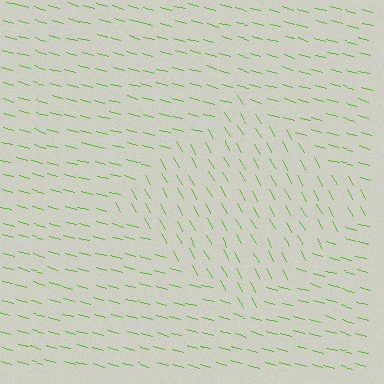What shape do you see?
I see a diamond.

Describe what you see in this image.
The image is filled with small lime line segments. A diamond region in the image has lines oriented differently from the surrounding lines, creating a visible texture boundary.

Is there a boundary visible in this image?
Yes, there is a texture boundary formed by a change in line orientation.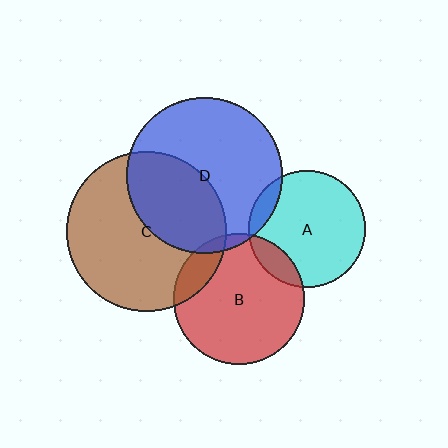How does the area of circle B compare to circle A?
Approximately 1.3 times.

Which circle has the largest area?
Circle C (brown).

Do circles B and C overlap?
Yes.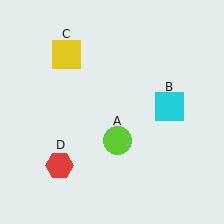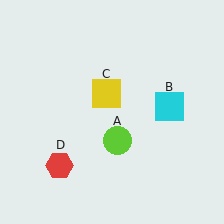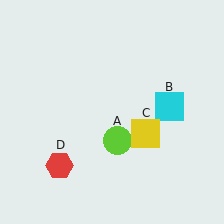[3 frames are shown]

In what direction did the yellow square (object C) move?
The yellow square (object C) moved down and to the right.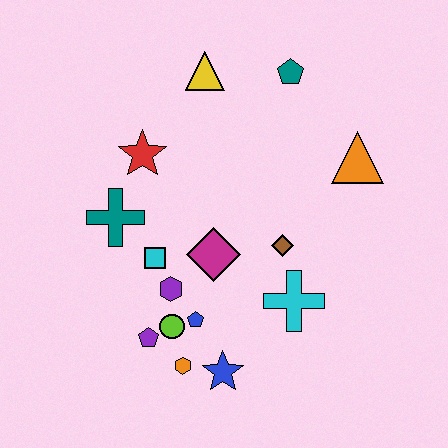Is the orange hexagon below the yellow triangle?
Yes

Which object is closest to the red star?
The teal cross is closest to the red star.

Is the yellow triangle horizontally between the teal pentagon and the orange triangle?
No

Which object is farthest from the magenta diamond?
The teal pentagon is farthest from the magenta diamond.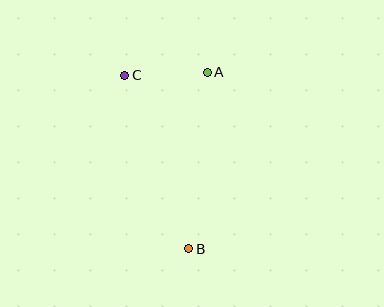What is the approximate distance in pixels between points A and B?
The distance between A and B is approximately 178 pixels.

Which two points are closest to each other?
Points A and C are closest to each other.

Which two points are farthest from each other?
Points B and C are farthest from each other.